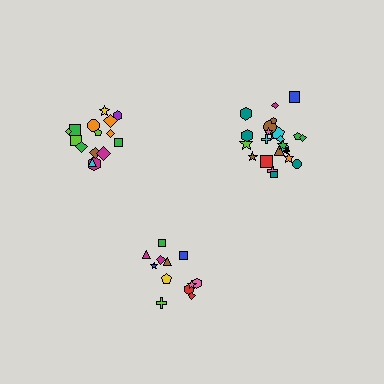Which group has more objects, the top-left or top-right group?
The top-right group.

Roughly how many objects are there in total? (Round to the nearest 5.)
Roughly 50 objects in total.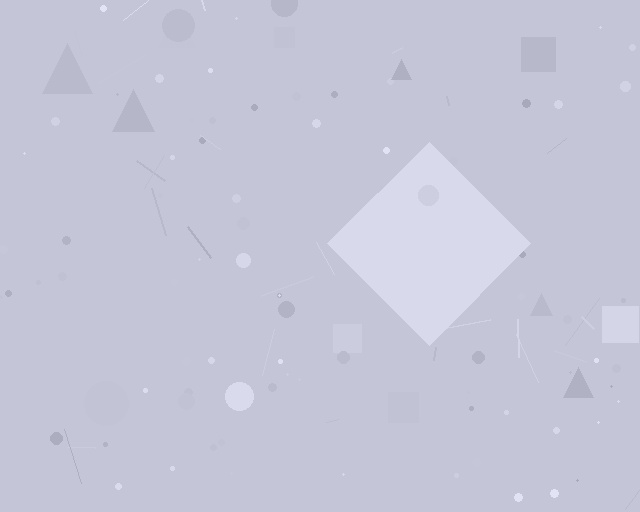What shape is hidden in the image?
A diamond is hidden in the image.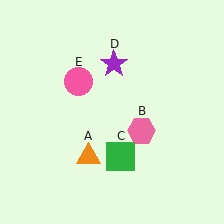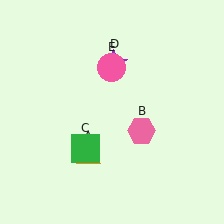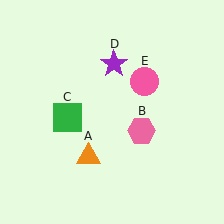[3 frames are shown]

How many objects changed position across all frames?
2 objects changed position: green square (object C), pink circle (object E).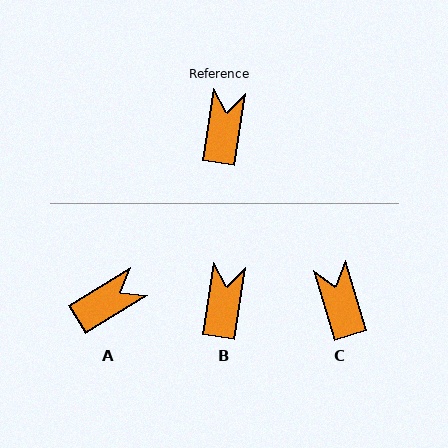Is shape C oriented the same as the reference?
No, it is off by about 25 degrees.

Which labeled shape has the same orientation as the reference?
B.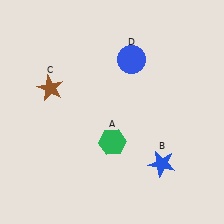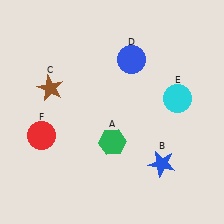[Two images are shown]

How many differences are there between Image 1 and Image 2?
There are 2 differences between the two images.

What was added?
A cyan circle (E), a red circle (F) were added in Image 2.